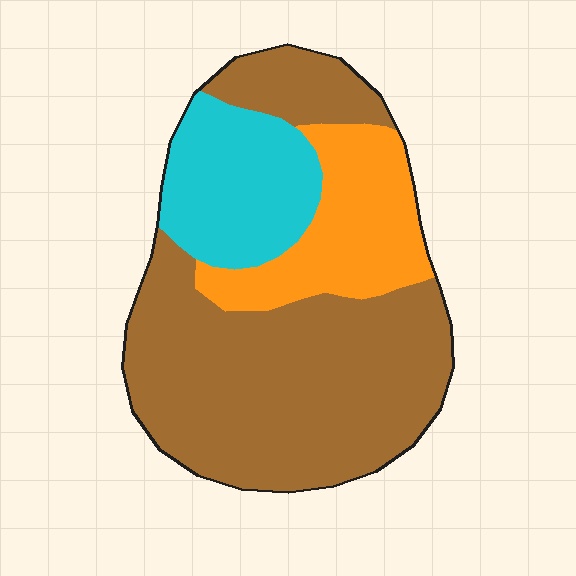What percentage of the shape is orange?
Orange takes up about one fifth (1/5) of the shape.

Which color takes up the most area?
Brown, at roughly 60%.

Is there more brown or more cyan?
Brown.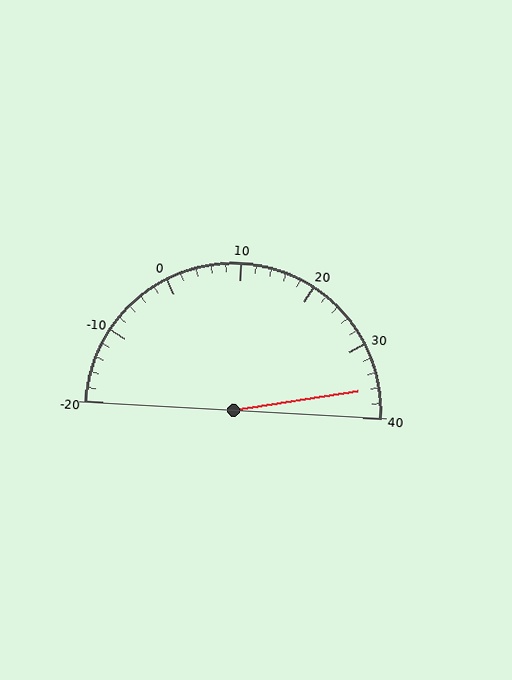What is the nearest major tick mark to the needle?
The nearest major tick mark is 40.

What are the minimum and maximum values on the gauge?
The gauge ranges from -20 to 40.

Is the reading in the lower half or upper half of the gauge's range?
The reading is in the upper half of the range (-20 to 40).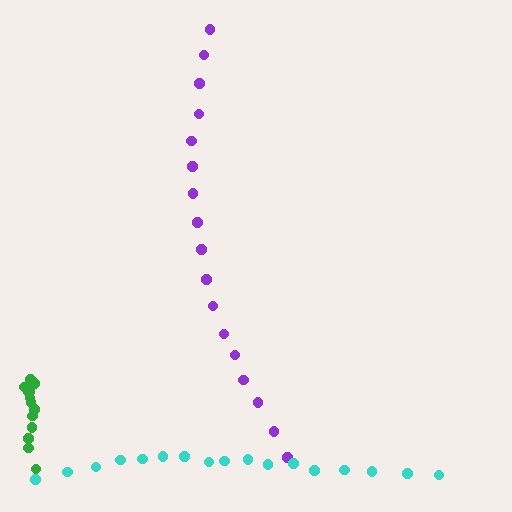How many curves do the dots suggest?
There are 3 distinct paths.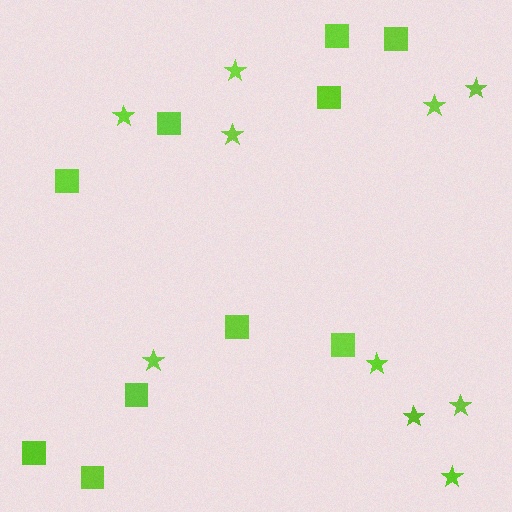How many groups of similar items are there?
There are 2 groups: one group of stars (10) and one group of squares (10).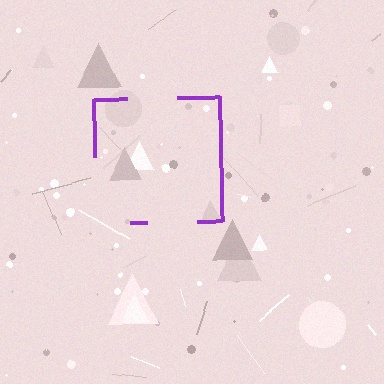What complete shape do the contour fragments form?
The contour fragments form a square.